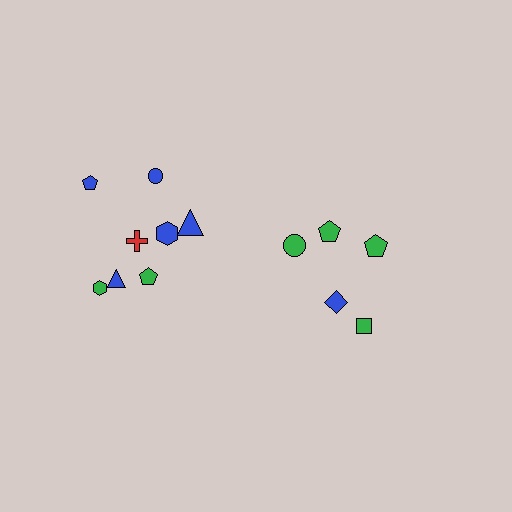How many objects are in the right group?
There are 5 objects.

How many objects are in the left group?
There are 8 objects.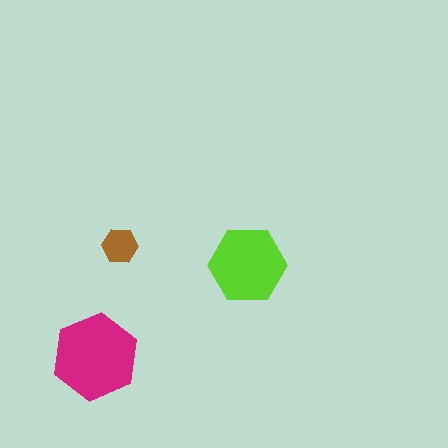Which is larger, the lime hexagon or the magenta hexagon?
The magenta one.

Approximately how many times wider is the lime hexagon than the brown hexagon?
About 2 times wider.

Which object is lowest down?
The magenta hexagon is bottommost.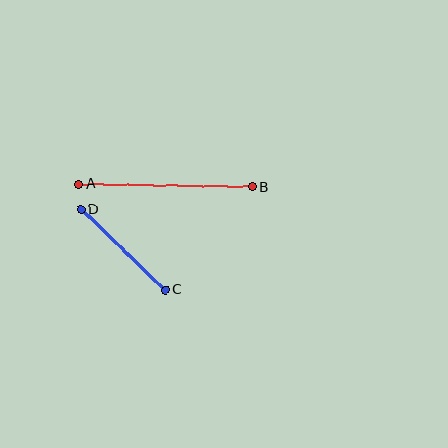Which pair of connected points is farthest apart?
Points A and B are farthest apart.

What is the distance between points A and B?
The distance is approximately 174 pixels.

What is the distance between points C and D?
The distance is approximately 116 pixels.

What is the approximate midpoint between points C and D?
The midpoint is at approximately (123, 249) pixels.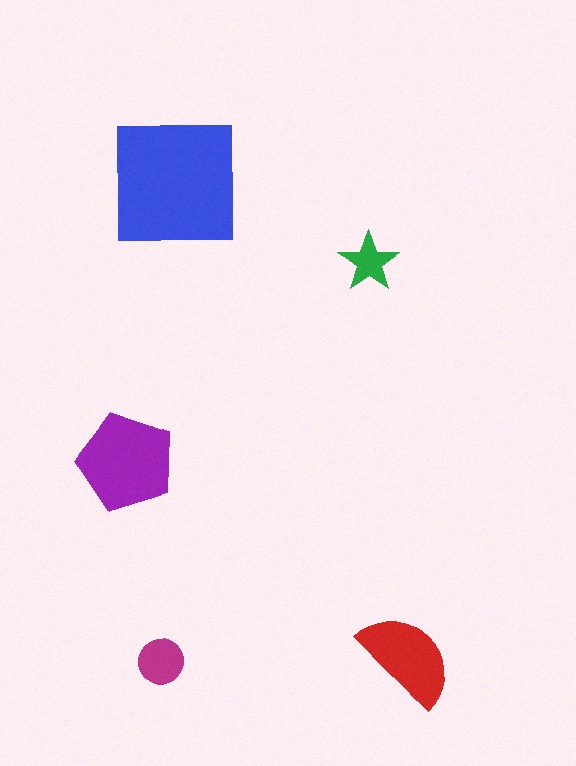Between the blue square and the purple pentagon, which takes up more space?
The blue square.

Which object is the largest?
The blue square.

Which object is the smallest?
The green star.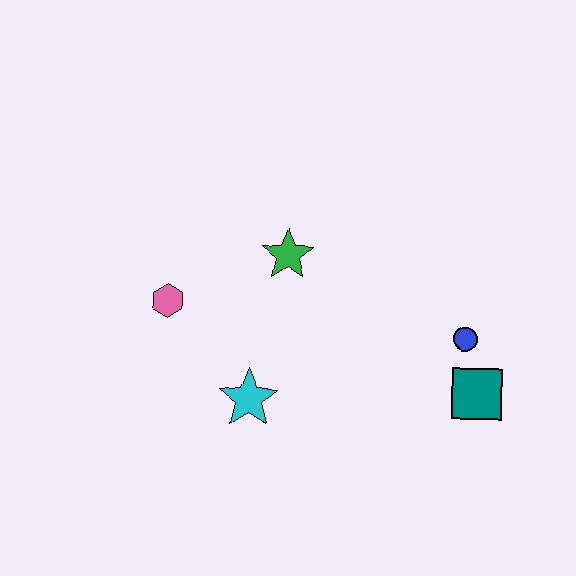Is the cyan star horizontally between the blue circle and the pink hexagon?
Yes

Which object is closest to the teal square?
The blue circle is closest to the teal square.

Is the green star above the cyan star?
Yes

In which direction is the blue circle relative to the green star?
The blue circle is to the right of the green star.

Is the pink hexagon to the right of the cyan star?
No